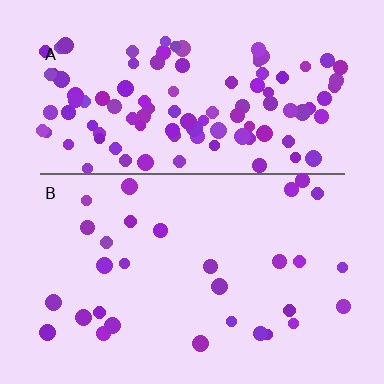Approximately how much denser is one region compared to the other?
Approximately 3.5× — region A over region B.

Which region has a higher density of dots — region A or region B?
A (the top).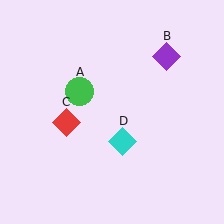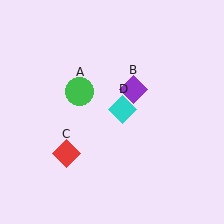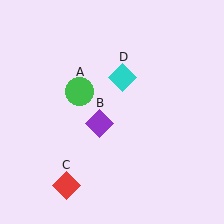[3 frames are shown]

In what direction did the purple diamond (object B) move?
The purple diamond (object B) moved down and to the left.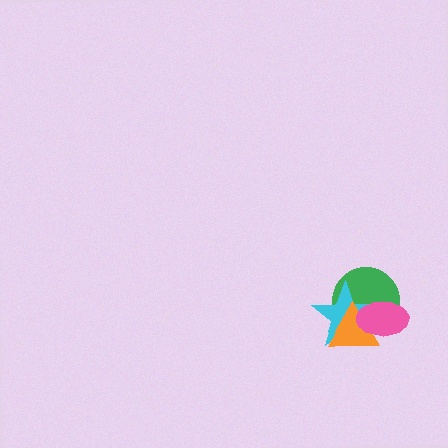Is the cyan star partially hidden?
Yes, it is partially covered by another shape.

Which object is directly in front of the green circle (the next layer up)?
The cyan star is directly in front of the green circle.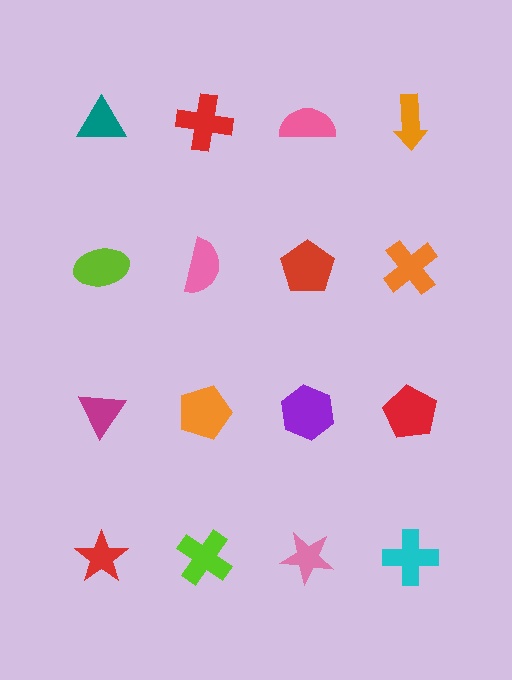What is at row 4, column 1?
A red star.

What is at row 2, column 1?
A lime ellipse.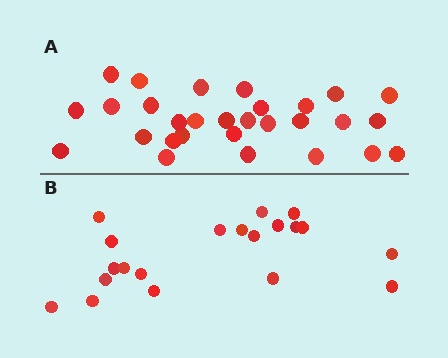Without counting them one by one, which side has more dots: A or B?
Region A (the top region) has more dots.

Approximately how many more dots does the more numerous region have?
Region A has roughly 8 or so more dots than region B.